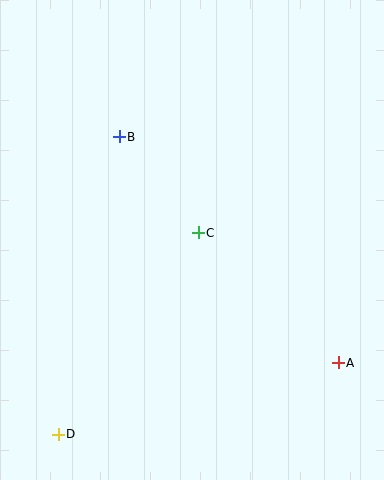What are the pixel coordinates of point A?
Point A is at (338, 363).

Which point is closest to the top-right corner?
Point C is closest to the top-right corner.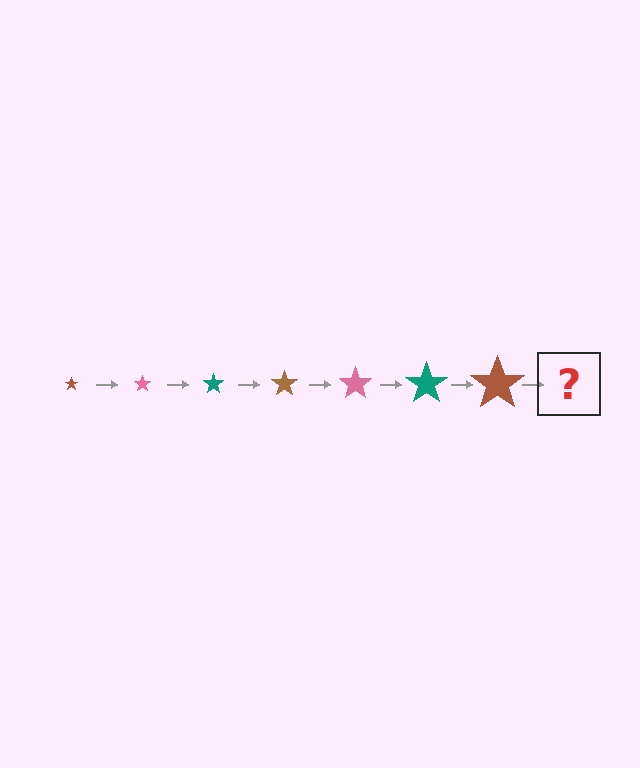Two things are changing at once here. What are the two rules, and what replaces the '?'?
The two rules are that the star grows larger each step and the color cycles through brown, pink, and teal. The '?' should be a pink star, larger than the previous one.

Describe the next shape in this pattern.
It should be a pink star, larger than the previous one.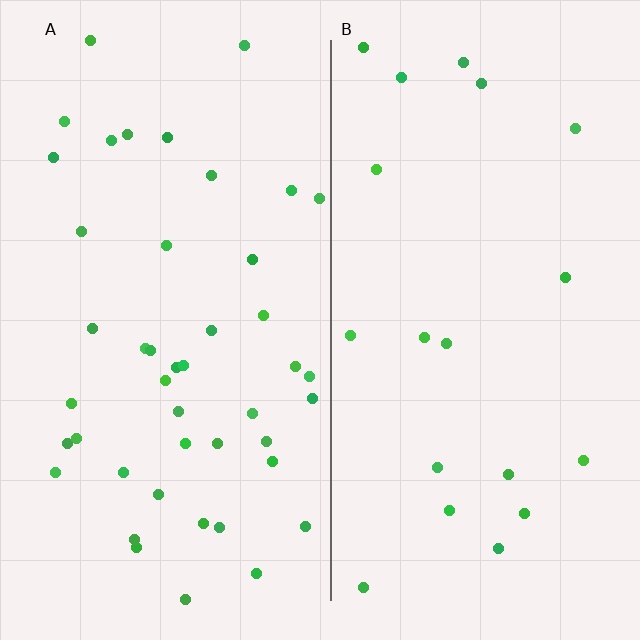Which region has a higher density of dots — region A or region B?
A (the left).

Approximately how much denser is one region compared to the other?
Approximately 2.3× — region A over region B.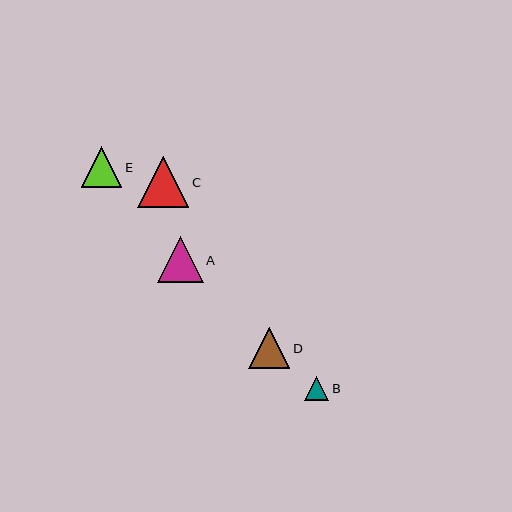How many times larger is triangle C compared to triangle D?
Triangle C is approximately 1.2 times the size of triangle D.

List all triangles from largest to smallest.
From largest to smallest: C, A, D, E, B.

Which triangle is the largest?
Triangle C is the largest with a size of approximately 51 pixels.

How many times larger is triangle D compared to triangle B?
Triangle D is approximately 1.7 times the size of triangle B.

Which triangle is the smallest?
Triangle B is the smallest with a size of approximately 24 pixels.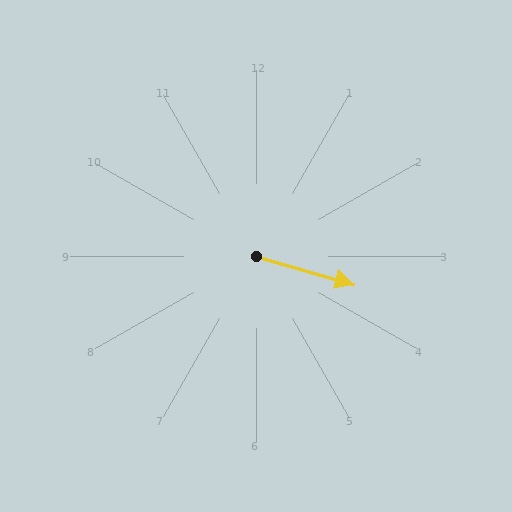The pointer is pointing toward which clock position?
Roughly 4 o'clock.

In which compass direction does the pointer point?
East.